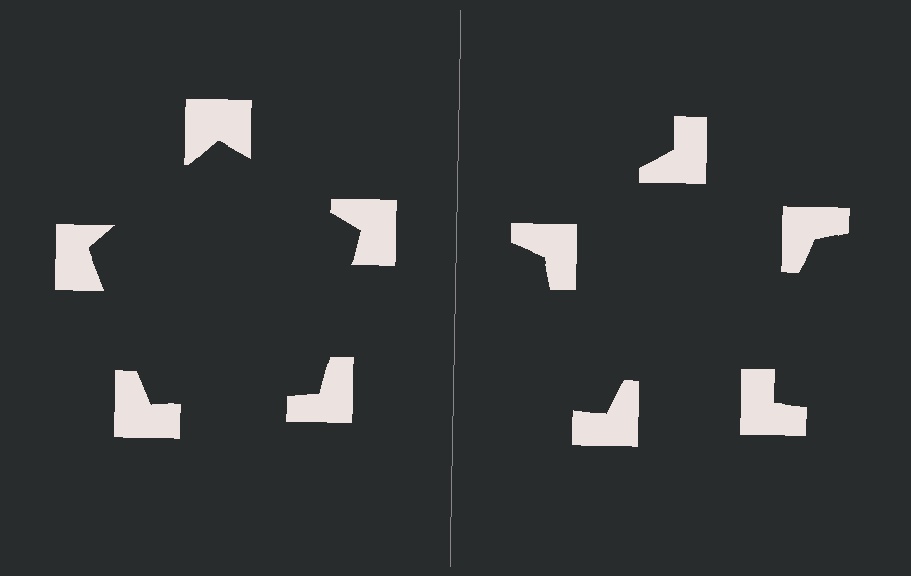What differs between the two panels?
The notched squares are positioned identically on both sides; only the wedge orientations differ. On the left they align to a pentagon; on the right they are misaligned.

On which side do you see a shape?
An illusory pentagon appears on the left side. On the right side the wedge cuts are rotated, so no coherent shape forms.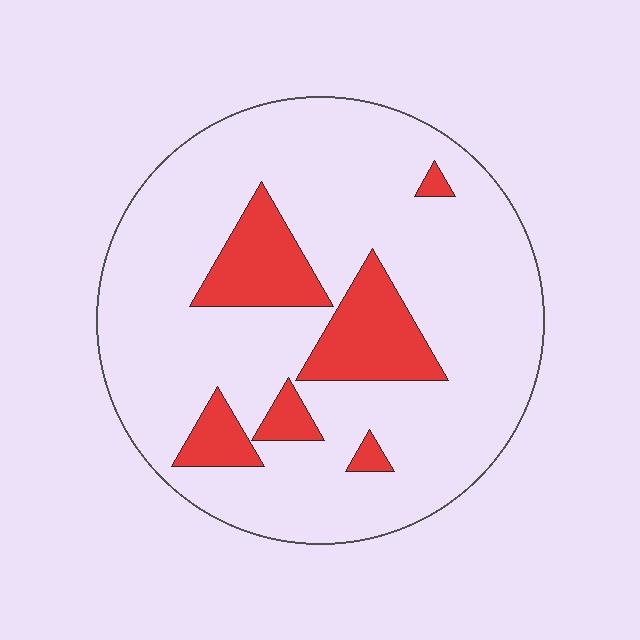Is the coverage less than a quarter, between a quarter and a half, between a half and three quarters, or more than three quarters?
Less than a quarter.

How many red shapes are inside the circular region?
6.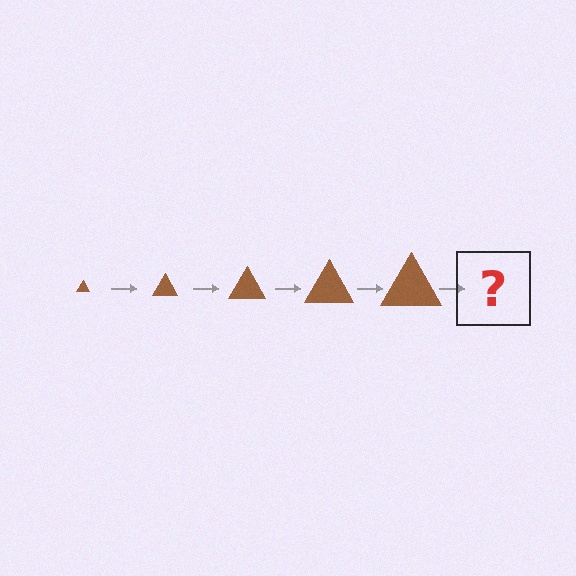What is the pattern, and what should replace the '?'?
The pattern is that the triangle gets progressively larger each step. The '?' should be a brown triangle, larger than the previous one.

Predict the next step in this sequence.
The next step is a brown triangle, larger than the previous one.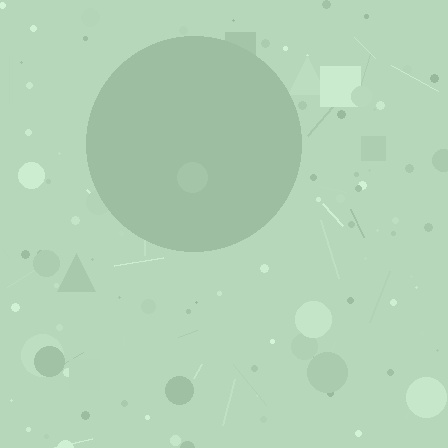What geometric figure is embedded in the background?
A circle is embedded in the background.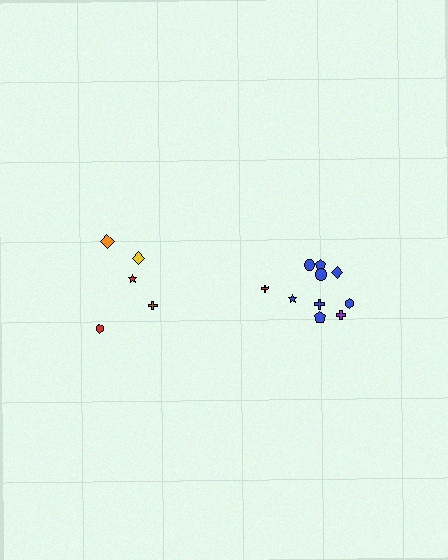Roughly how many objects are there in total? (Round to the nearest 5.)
Roughly 15 objects in total.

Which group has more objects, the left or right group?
The right group.